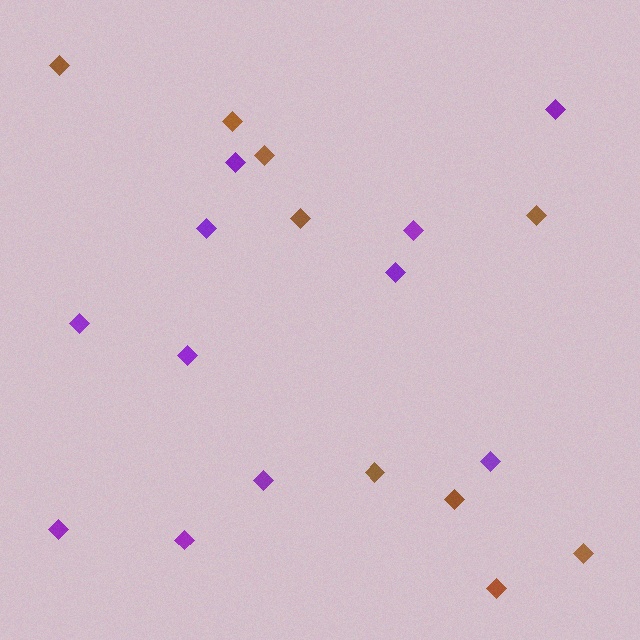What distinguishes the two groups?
There are 2 groups: one group of purple diamonds (11) and one group of brown diamonds (9).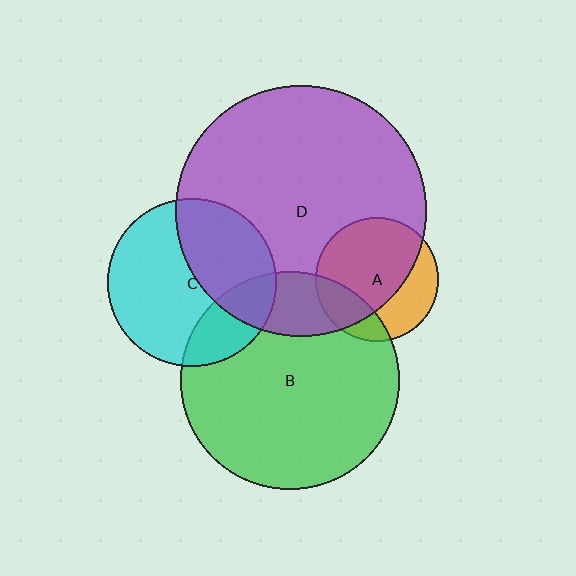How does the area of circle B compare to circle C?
Approximately 1.7 times.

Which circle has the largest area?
Circle D (purple).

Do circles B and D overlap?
Yes.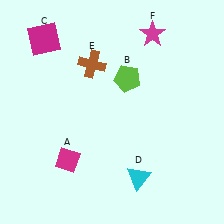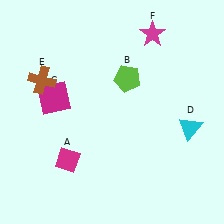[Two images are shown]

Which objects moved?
The objects that moved are: the magenta square (C), the cyan triangle (D), the brown cross (E).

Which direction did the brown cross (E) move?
The brown cross (E) moved left.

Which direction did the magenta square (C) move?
The magenta square (C) moved down.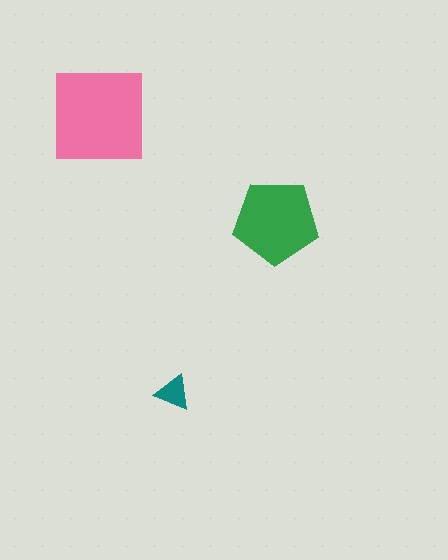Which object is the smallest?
The teal triangle.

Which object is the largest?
The pink square.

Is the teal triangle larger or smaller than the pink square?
Smaller.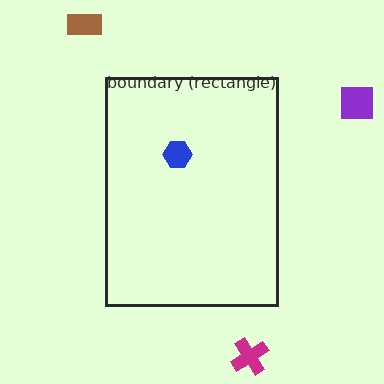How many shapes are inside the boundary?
1 inside, 3 outside.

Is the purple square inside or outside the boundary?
Outside.